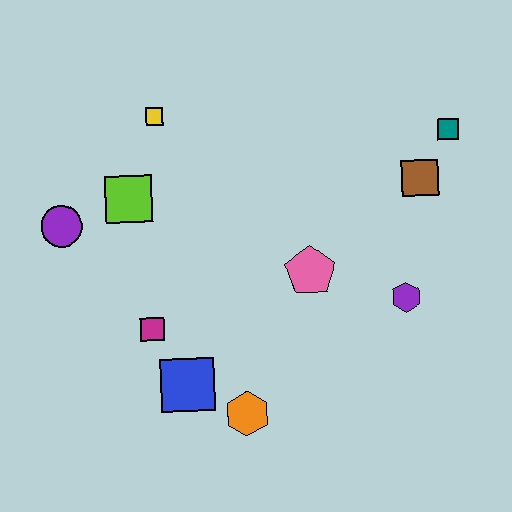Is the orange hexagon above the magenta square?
No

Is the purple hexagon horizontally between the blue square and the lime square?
No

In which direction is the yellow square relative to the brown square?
The yellow square is to the left of the brown square.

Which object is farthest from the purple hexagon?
The purple circle is farthest from the purple hexagon.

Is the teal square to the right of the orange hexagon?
Yes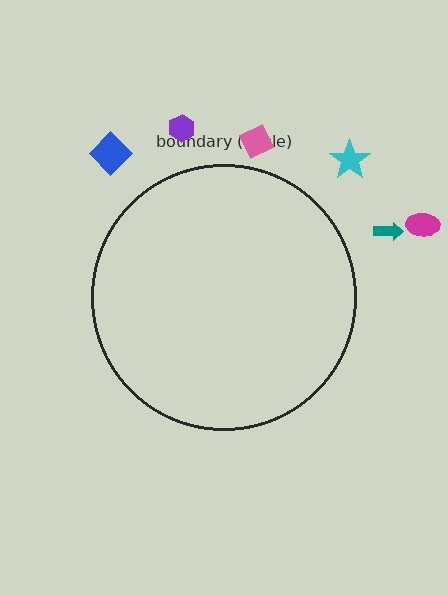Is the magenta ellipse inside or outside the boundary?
Outside.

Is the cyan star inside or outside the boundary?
Outside.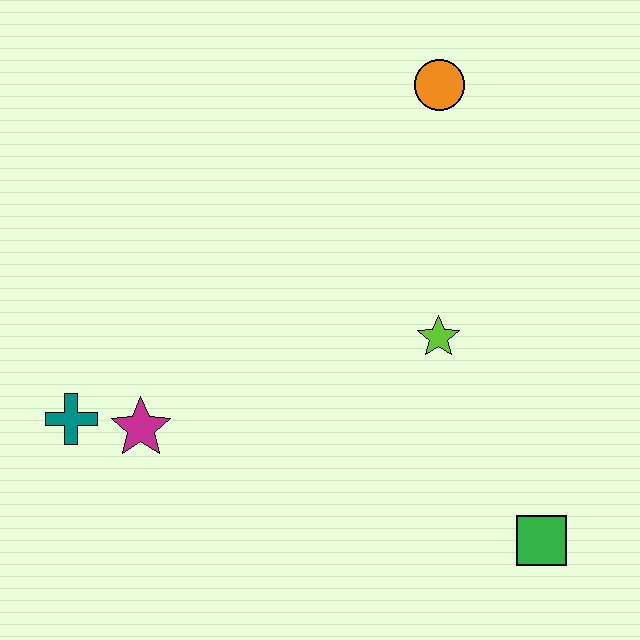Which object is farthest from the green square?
The teal cross is farthest from the green square.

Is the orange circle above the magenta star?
Yes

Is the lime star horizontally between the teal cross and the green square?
Yes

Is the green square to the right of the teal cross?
Yes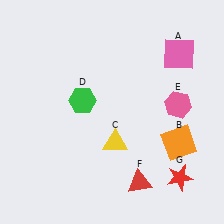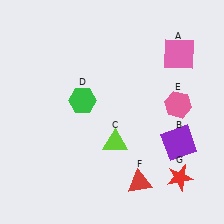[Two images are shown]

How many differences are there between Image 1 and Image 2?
There are 2 differences between the two images.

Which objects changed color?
B changed from orange to purple. C changed from yellow to lime.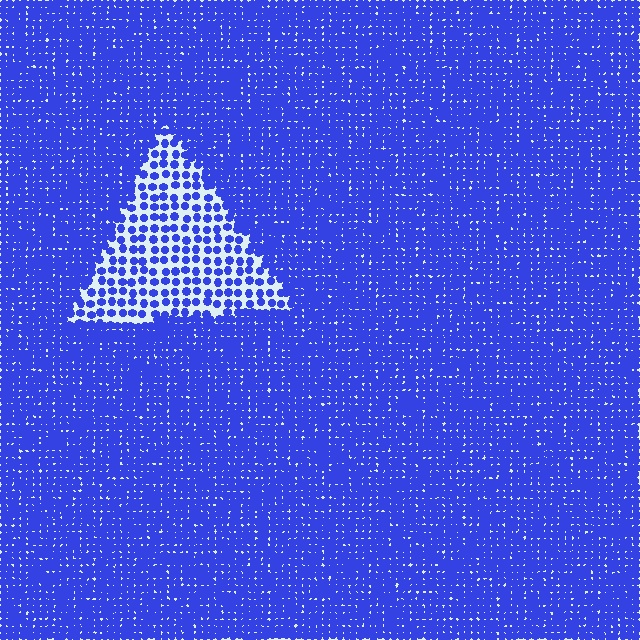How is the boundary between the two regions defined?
The boundary is defined by a change in element density (approximately 2.5x ratio). All elements are the same color, size, and shape.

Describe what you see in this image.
The image contains small blue elements arranged at two different densities. A triangle-shaped region is visible where the elements are less densely packed than the surrounding area.